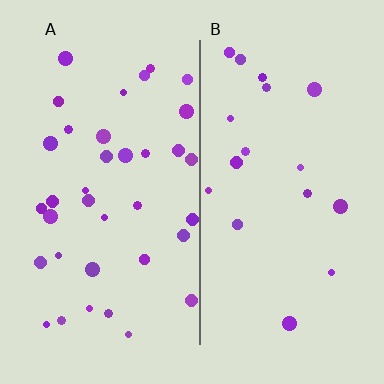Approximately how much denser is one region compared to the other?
Approximately 2.0× — region A over region B.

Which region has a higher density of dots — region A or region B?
A (the left).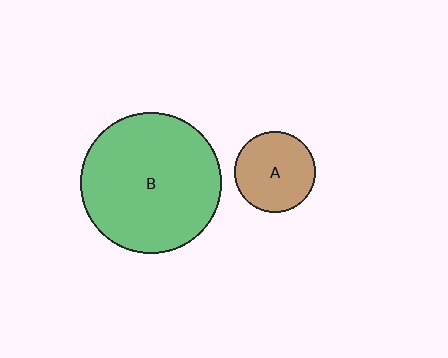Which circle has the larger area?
Circle B (green).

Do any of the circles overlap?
No, none of the circles overlap.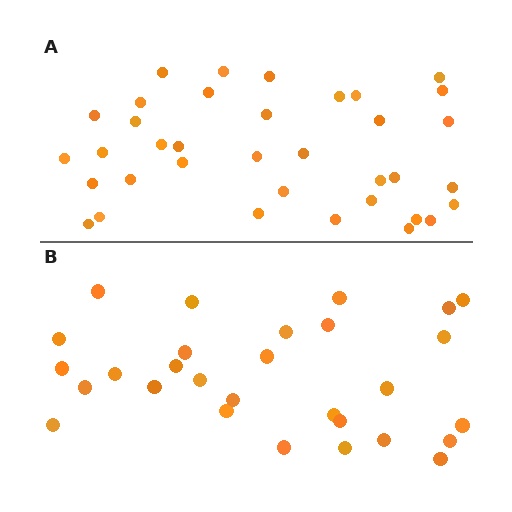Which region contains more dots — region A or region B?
Region A (the top region) has more dots.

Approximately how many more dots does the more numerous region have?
Region A has roughly 8 or so more dots than region B.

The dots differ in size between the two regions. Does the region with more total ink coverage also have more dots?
No. Region B has more total ink coverage because its dots are larger, but region A actually contains more individual dots. Total area can be misleading — the number of items is what matters here.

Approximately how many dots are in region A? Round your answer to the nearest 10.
About 40 dots. (The exact count is 36, which rounds to 40.)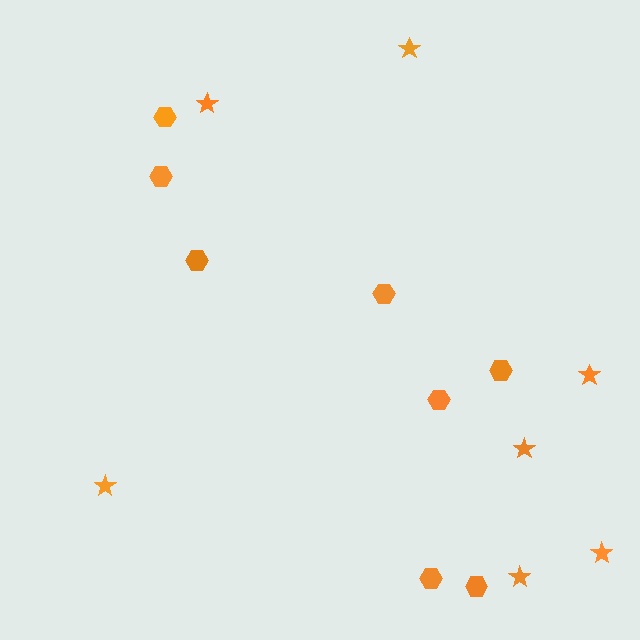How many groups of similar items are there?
There are 2 groups: one group of stars (7) and one group of hexagons (8).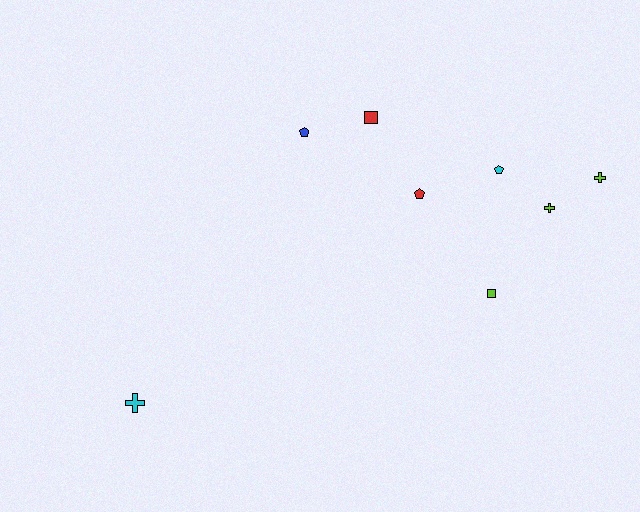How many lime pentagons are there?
There are no lime pentagons.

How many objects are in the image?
There are 8 objects.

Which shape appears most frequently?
Cross, with 3 objects.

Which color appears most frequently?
Lime, with 3 objects.